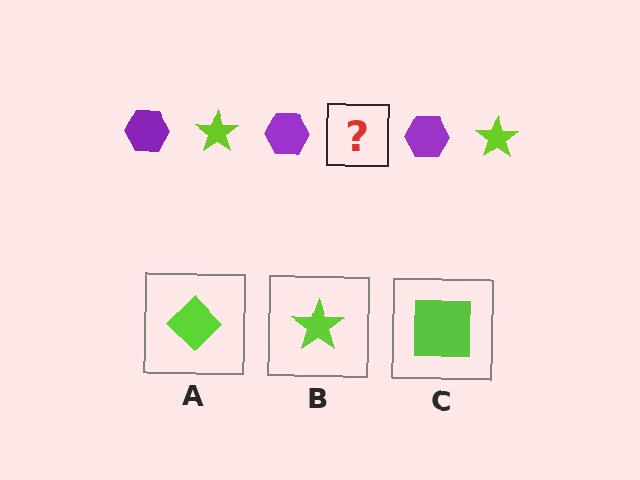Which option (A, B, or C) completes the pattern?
B.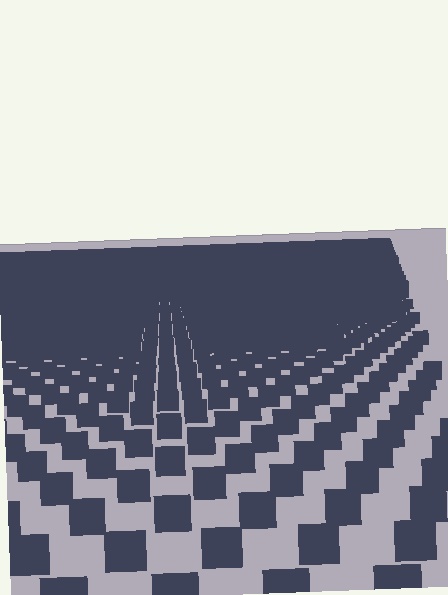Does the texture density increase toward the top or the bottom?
Density increases toward the top.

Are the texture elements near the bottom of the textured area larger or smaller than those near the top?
Larger. Near the bottom, elements are closer to the viewer and appear at a bigger on-screen size.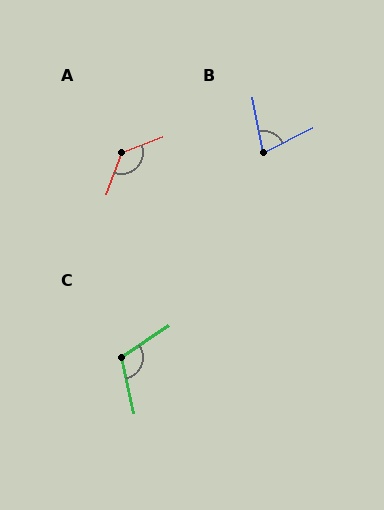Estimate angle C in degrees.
Approximately 112 degrees.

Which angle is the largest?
A, at approximately 131 degrees.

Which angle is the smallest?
B, at approximately 74 degrees.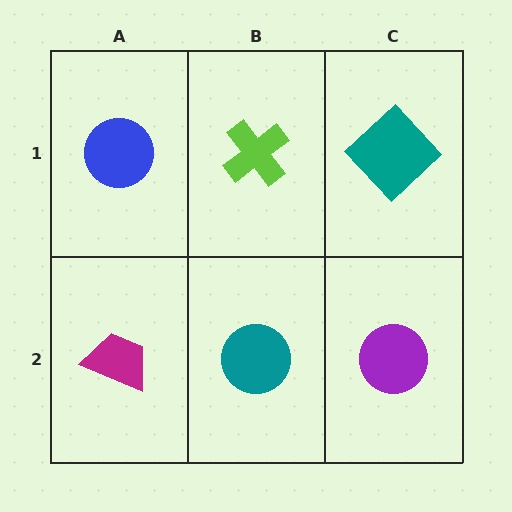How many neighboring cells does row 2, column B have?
3.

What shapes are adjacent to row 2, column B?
A lime cross (row 1, column B), a magenta trapezoid (row 2, column A), a purple circle (row 2, column C).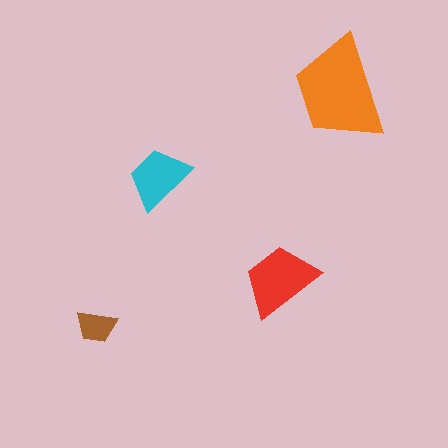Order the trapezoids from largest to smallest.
the orange one, the red one, the cyan one, the brown one.